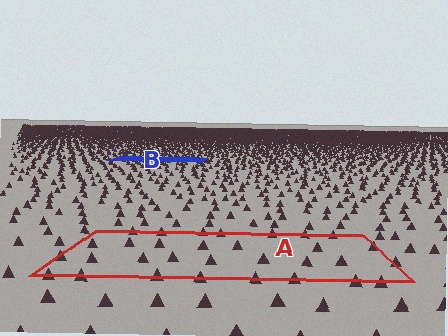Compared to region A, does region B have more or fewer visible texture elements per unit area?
Region B has more texture elements per unit area — they are packed more densely because it is farther away.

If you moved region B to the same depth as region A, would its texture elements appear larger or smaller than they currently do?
They would appear larger. At a closer depth, the same texture elements are projected at a bigger on-screen size.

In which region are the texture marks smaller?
The texture marks are smaller in region B, because it is farther away.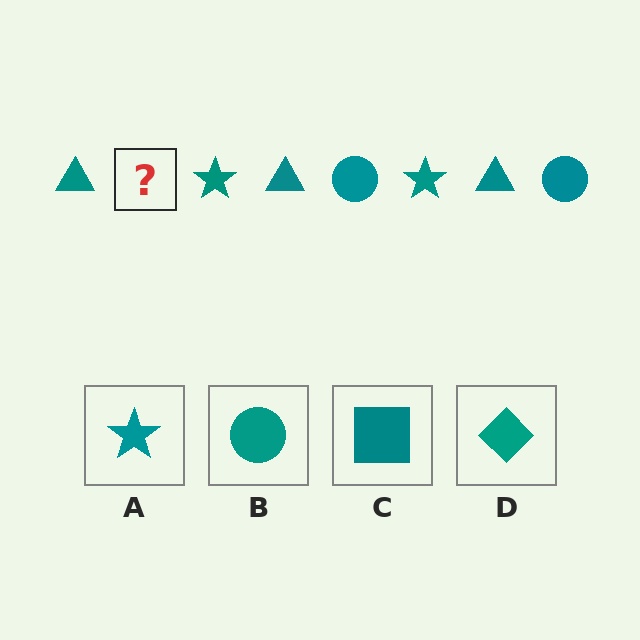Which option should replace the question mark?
Option B.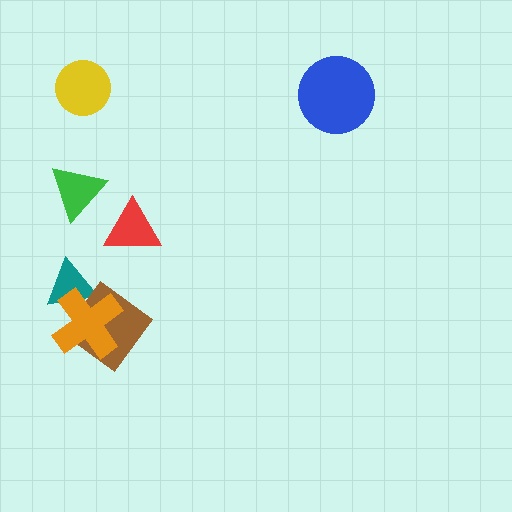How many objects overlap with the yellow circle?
0 objects overlap with the yellow circle.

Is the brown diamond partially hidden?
Yes, it is partially covered by another shape.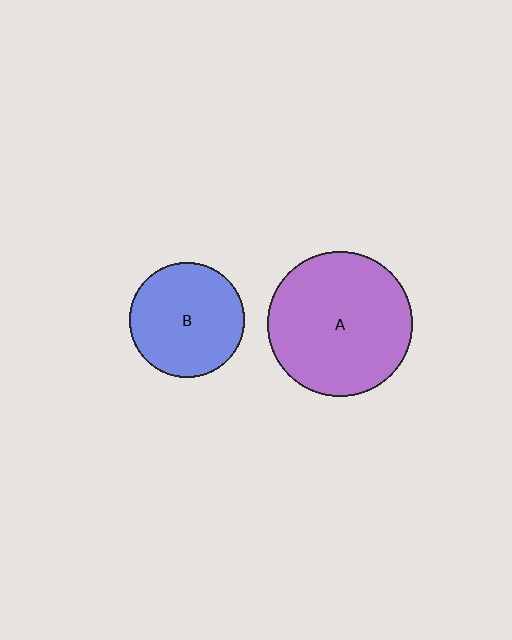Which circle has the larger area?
Circle A (purple).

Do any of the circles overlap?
No, none of the circles overlap.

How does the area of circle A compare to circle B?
Approximately 1.6 times.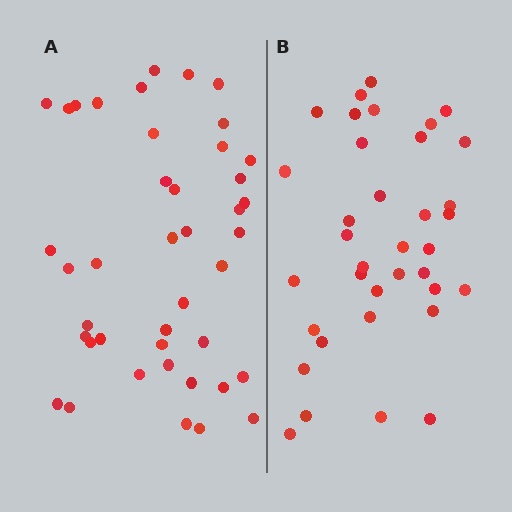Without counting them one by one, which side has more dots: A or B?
Region A (the left region) has more dots.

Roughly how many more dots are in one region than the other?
Region A has about 6 more dots than region B.